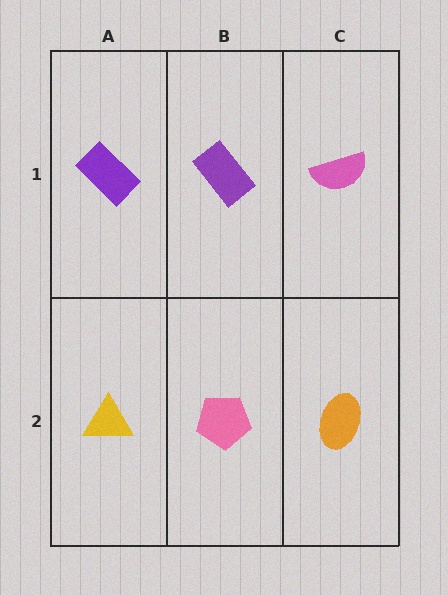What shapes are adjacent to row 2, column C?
A pink semicircle (row 1, column C), a pink pentagon (row 2, column B).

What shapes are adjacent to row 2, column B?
A purple rectangle (row 1, column B), a yellow triangle (row 2, column A), an orange ellipse (row 2, column C).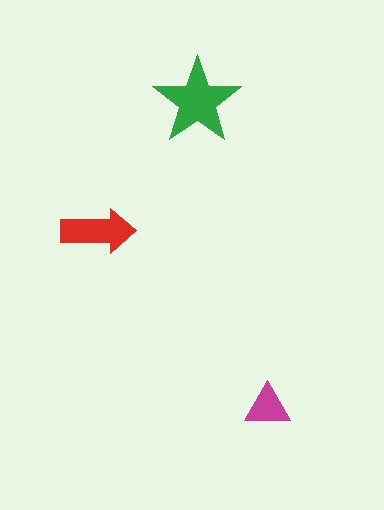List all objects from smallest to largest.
The magenta triangle, the red arrow, the green star.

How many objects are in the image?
There are 3 objects in the image.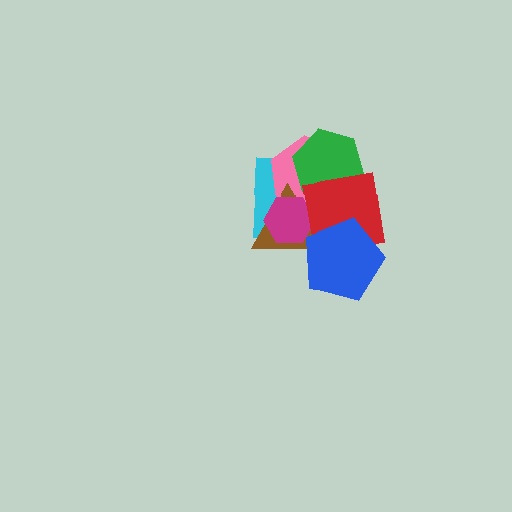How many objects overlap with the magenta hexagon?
4 objects overlap with the magenta hexagon.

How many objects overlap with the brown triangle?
5 objects overlap with the brown triangle.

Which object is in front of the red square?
The blue pentagon is in front of the red square.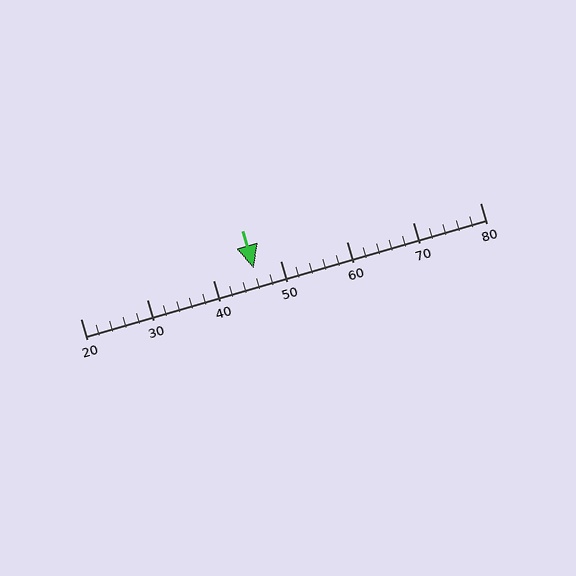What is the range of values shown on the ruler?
The ruler shows values from 20 to 80.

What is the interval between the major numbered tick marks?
The major tick marks are spaced 10 units apart.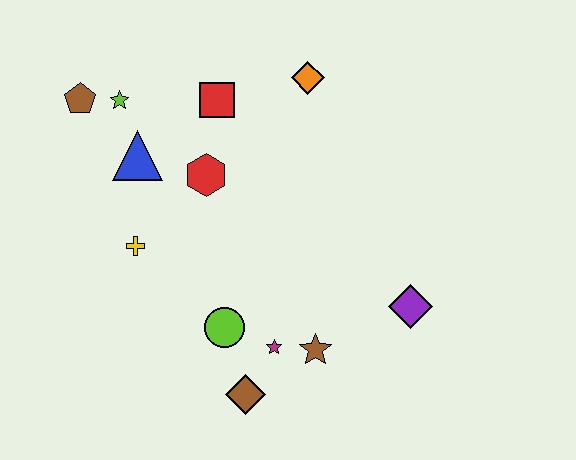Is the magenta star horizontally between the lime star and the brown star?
Yes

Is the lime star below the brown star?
No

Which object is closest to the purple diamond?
The brown star is closest to the purple diamond.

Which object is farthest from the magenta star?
The brown pentagon is farthest from the magenta star.